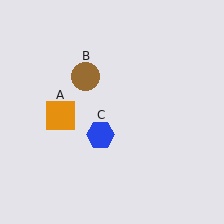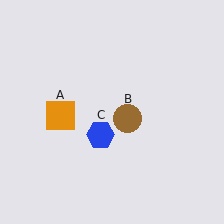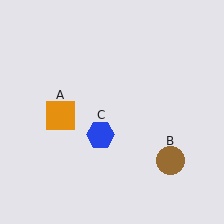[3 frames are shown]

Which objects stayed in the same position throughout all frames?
Orange square (object A) and blue hexagon (object C) remained stationary.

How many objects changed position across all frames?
1 object changed position: brown circle (object B).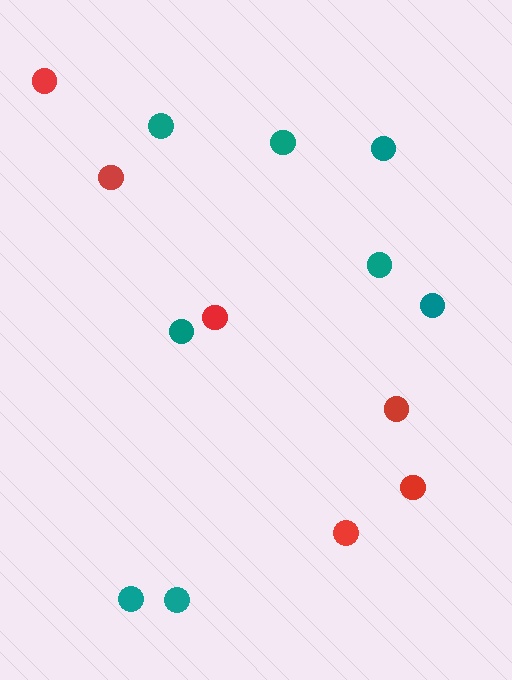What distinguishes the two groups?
There are 2 groups: one group of red circles (6) and one group of teal circles (8).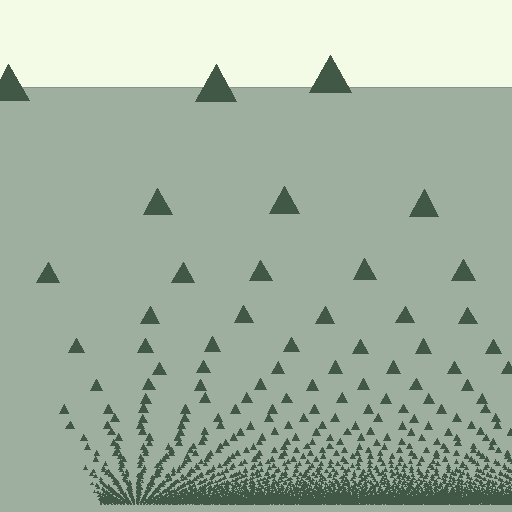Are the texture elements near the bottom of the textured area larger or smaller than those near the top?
Smaller. The gradient is inverted — elements near the bottom are smaller and denser.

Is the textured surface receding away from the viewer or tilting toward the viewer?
The surface appears to tilt toward the viewer. Texture elements get larger and sparser toward the top.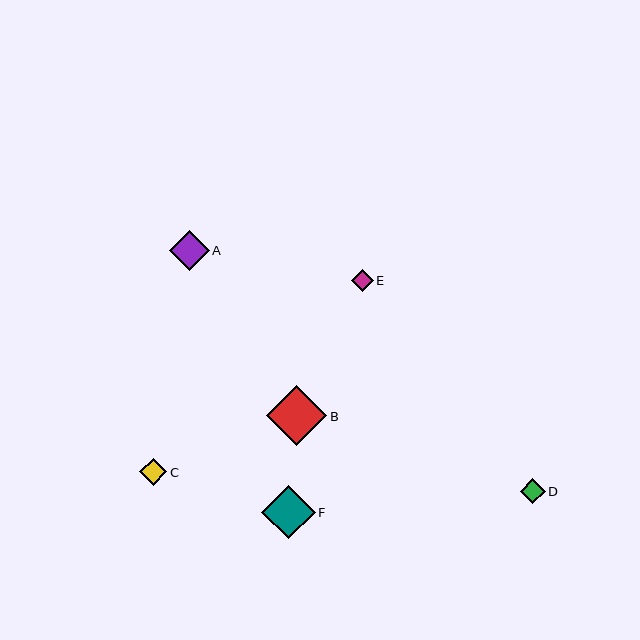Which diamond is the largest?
Diamond B is the largest with a size of approximately 60 pixels.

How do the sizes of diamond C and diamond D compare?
Diamond C and diamond D are approximately the same size.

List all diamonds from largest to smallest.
From largest to smallest: B, F, A, C, D, E.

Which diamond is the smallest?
Diamond E is the smallest with a size of approximately 22 pixels.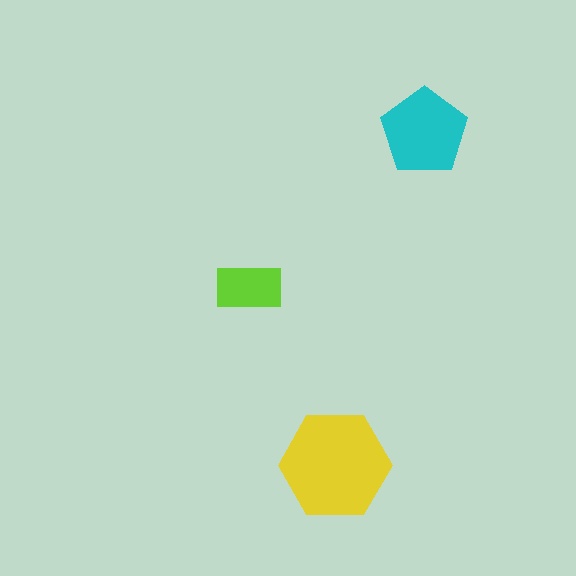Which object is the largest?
The yellow hexagon.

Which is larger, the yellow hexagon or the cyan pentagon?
The yellow hexagon.